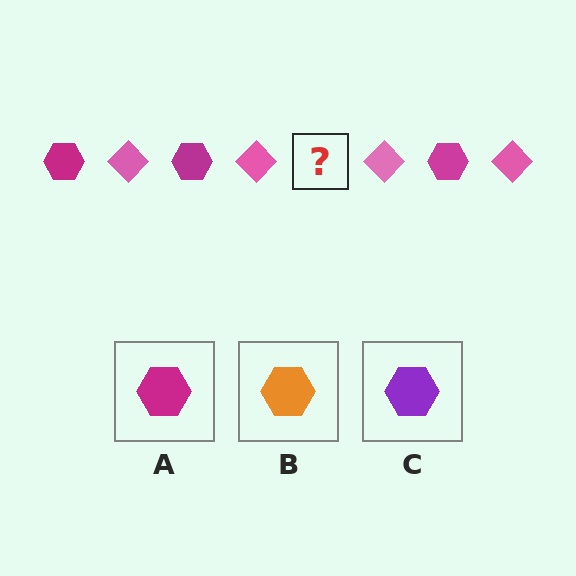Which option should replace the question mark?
Option A.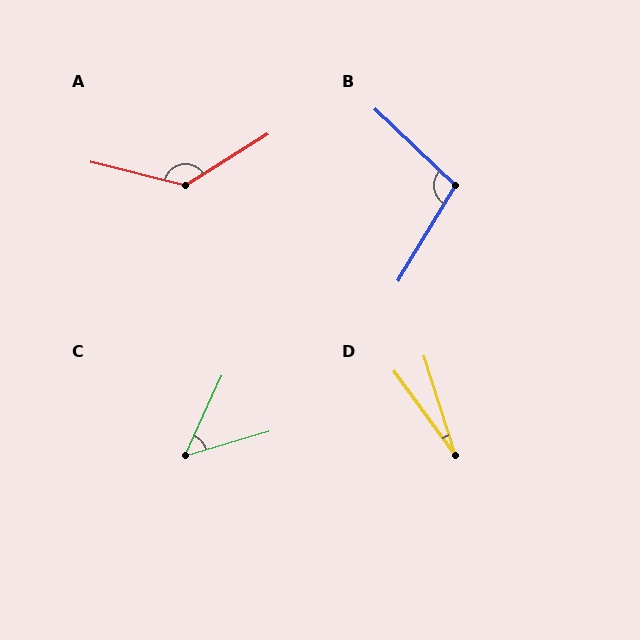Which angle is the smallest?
D, at approximately 19 degrees.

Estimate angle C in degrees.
Approximately 49 degrees.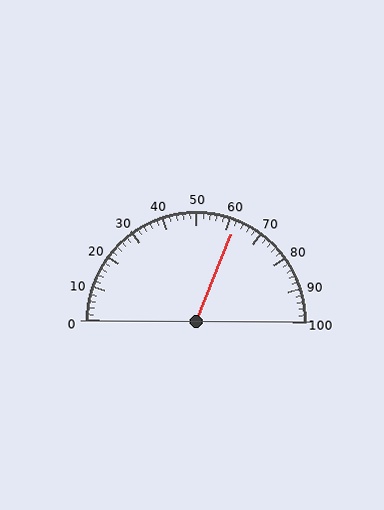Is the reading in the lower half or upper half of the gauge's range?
The reading is in the upper half of the range (0 to 100).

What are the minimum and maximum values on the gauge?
The gauge ranges from 0 to 100.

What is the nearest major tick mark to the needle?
The nearest major tick mark is 60.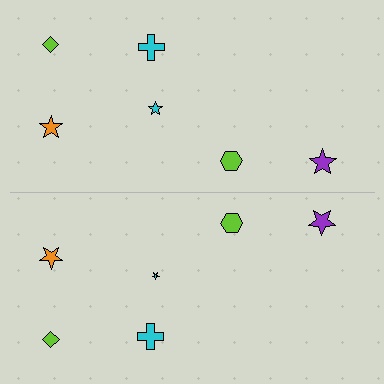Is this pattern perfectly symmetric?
No, the pattern is not perfectly symmetric. The cyan star on the bottom side has a different size than its mirror counterpart.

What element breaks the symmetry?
The cyan star on the bottom side has a different size than its mirror counterpart.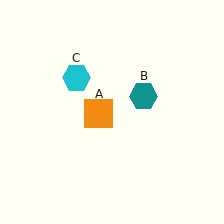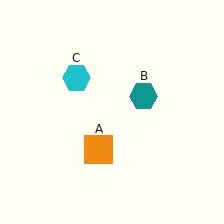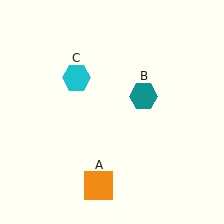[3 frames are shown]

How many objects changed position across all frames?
1 object changed position: orange square (object A).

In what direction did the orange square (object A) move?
The orange square (object A) moved down.